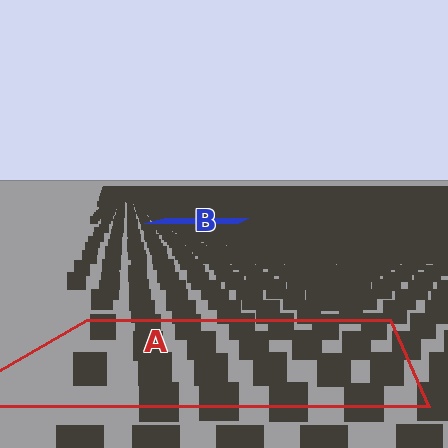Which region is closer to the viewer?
Region A is closer. The texture elements there are larger and more spread out.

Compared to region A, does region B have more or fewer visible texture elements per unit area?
Region B has more texture elements per unit area — they are packed more densely because it is farther away.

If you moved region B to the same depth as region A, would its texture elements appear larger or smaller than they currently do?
They would appear larger. At a closer depth, the same texture elements are projected at a bigger on-screen size.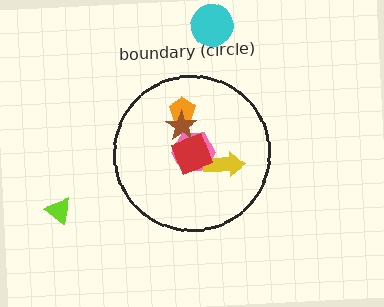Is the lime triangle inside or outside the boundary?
Outside.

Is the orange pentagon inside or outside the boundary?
Inside.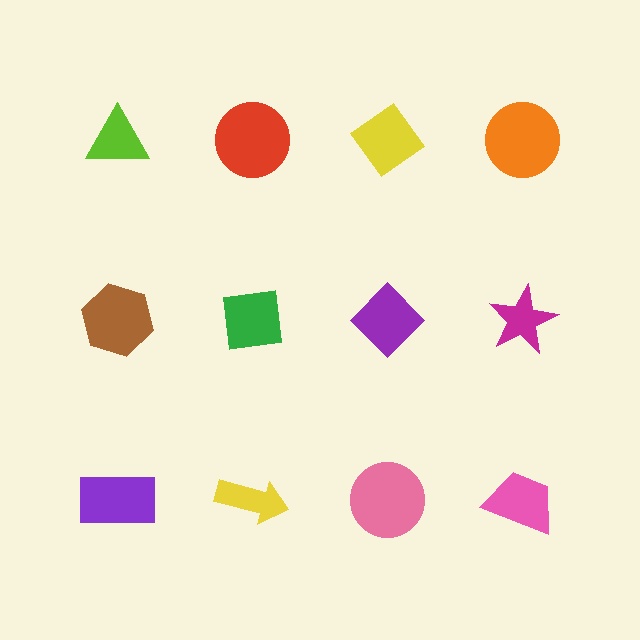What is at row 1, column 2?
A red circle.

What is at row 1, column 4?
An orange circle.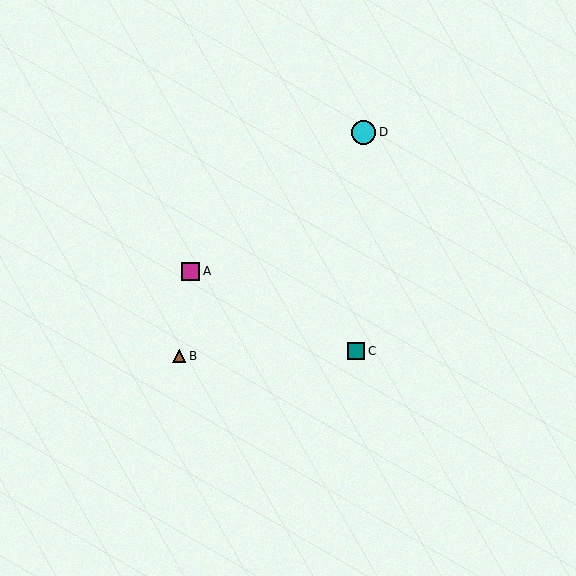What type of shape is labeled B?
Shape B is a brown triangle.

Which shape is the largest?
The cyan circle (labeled D) is the largest.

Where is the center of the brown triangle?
The center of the brown triangle is at (179, 356).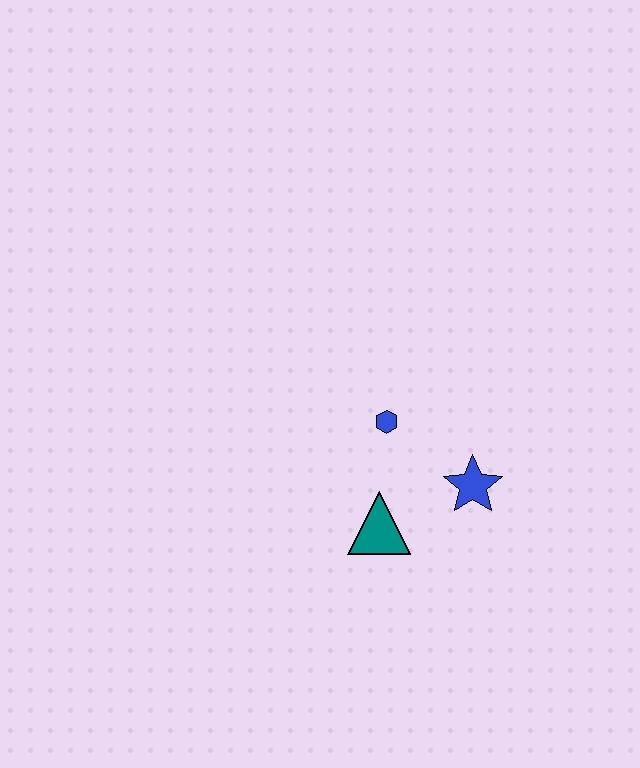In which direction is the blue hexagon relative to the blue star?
The blue hexagon is to the left of the blue star.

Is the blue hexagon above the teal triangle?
Yes